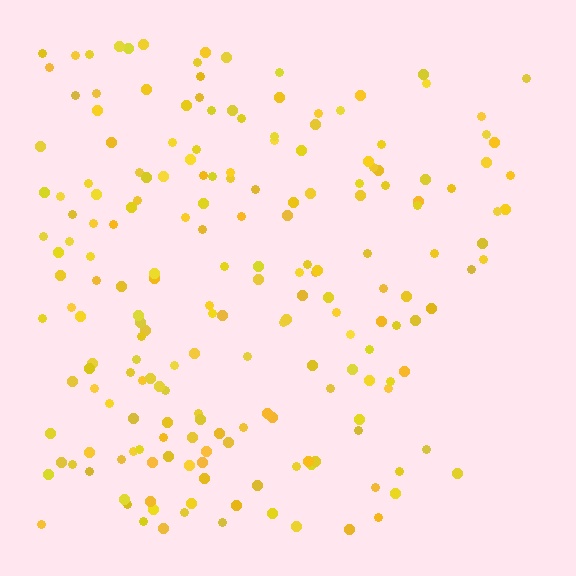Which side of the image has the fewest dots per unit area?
The right.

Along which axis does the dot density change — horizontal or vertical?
Horizontal.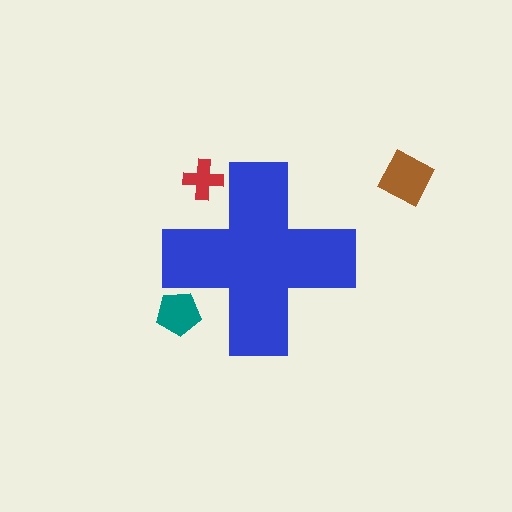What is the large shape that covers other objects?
A blue cross.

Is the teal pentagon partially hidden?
Yes, the teal pentagon is partially hidden behind the blue cross.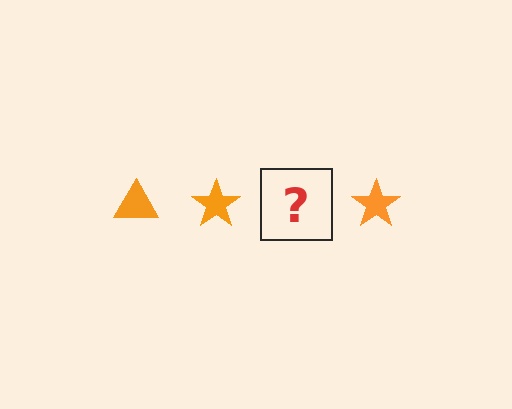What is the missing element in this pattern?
The missing element is an orange triangle.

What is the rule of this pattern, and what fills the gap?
The rule is that the pattern cycles through triangle, star shapes in orange. The gap should be filled with an orange triangle.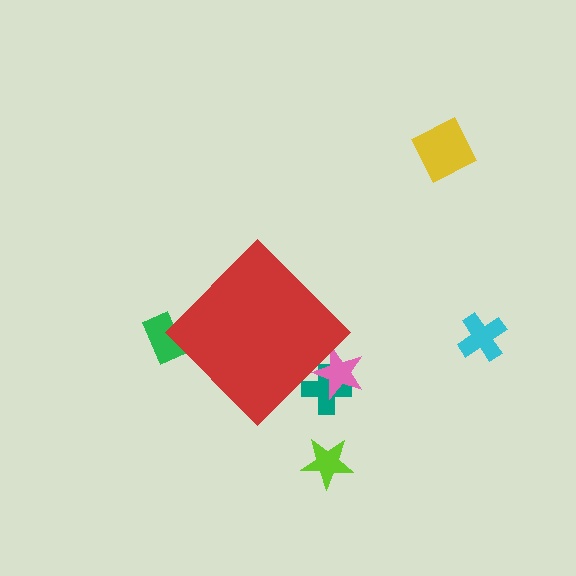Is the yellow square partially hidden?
No, the yellow square is fully visible.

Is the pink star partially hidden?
Yes, the pink star is partially hidden behind the red diamond.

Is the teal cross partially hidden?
Yes, the teal cross is partially hidden behind the red diamond.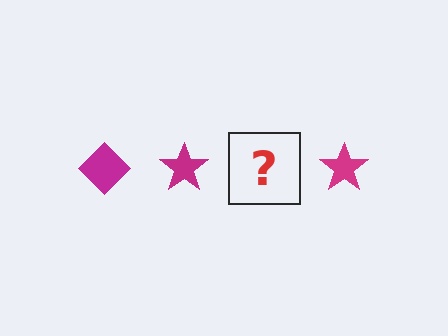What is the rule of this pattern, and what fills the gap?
The rule is that the pattern cycles through diamond, star shapes in magenta. The gap should be filled with a magenta diamond.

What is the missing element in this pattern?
The missing element is a magenta diamond.